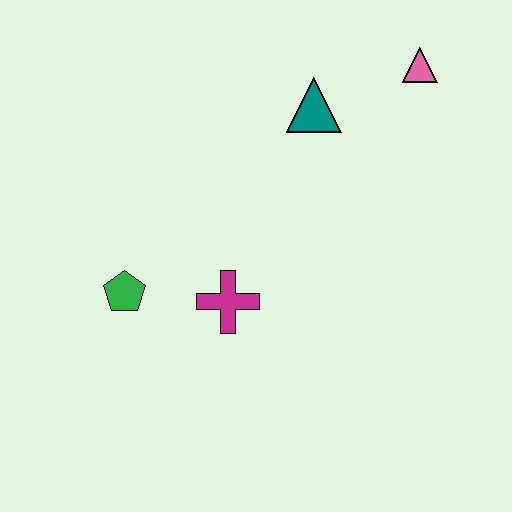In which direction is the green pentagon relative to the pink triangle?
The green pentagon is to the left of the pink triangle.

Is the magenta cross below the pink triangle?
Yes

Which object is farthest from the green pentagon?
The pink triangle is farthest from the green pentagon.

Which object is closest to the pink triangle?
The teal triangle is closest to the pink triangle.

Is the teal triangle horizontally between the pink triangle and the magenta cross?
Yes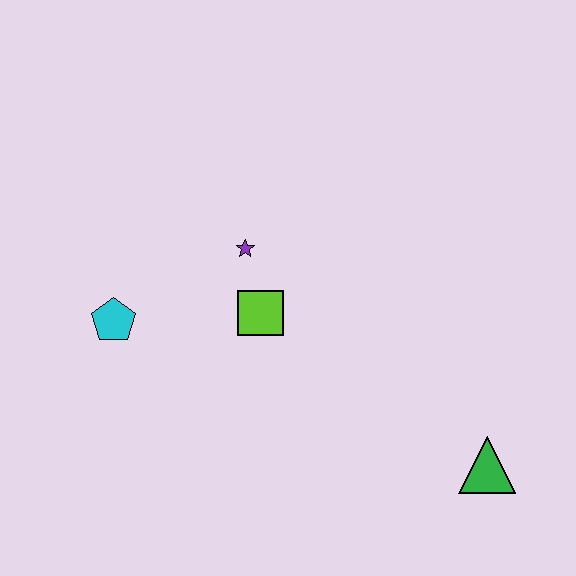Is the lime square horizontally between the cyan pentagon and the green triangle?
Yes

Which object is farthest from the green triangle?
The cyan pentagon is farthest from the green triangle.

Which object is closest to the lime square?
The purple star is closest to the lime square.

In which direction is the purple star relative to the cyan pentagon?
The purple star is to the right of the cyan pentagon.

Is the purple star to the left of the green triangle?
Yes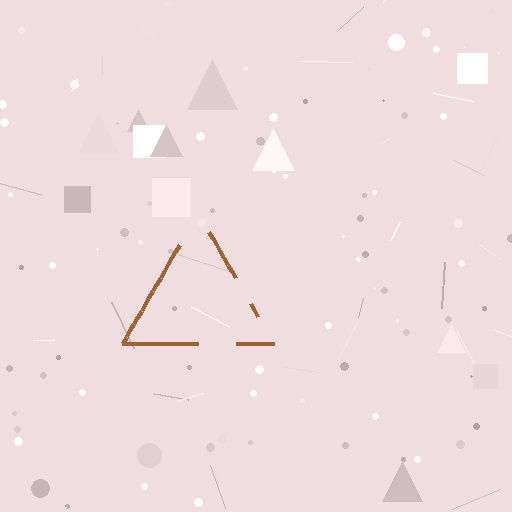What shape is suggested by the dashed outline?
The dashed outline suggests a triangle.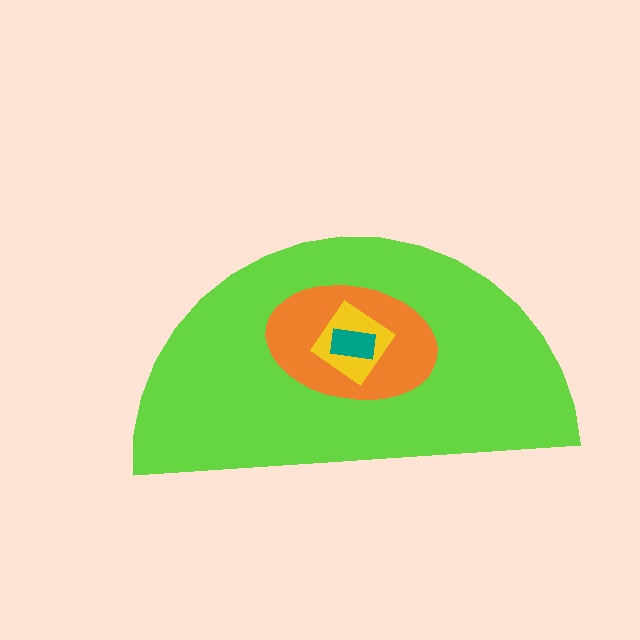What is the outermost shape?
The lime semicircle.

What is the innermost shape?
The teal rectangle.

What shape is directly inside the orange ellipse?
The yellow diamond.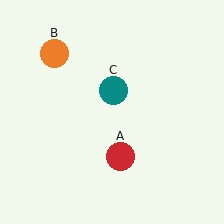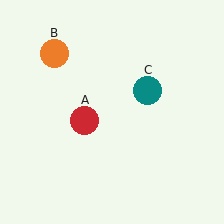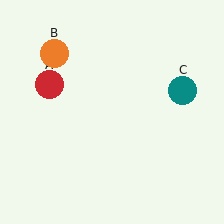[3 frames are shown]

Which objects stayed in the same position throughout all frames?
Orange circle (object B) remained stationary.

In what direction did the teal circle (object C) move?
The teal circle (object C) moved right.